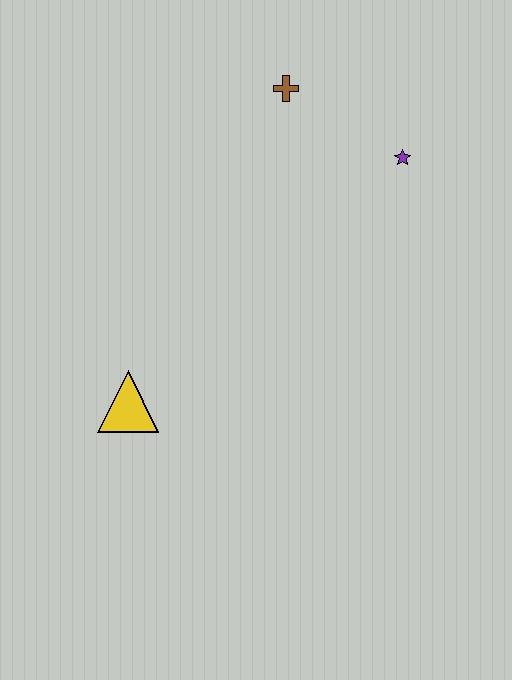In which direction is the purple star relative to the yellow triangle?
The purple star is to the right of the yellow triangle.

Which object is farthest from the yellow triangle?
The purple star is farthest from the yellow triangle.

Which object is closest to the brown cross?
The purple star is closest to the brown cross.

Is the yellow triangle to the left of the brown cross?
Yes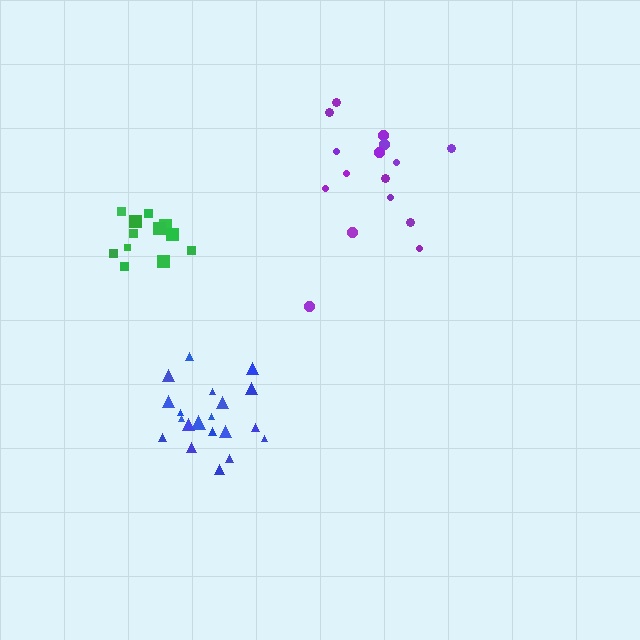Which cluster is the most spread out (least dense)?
Purple.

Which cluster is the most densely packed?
Blue.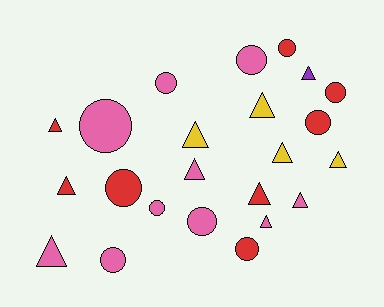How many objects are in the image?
There are 23 objects.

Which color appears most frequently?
Pink, with 10 objects.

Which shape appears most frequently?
Triangle, with 12 objects.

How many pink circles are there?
There are 6 pink circles.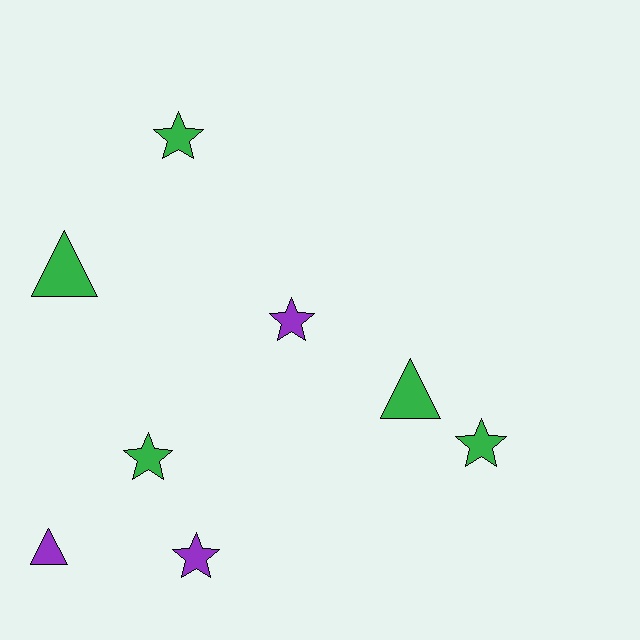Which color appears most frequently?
Green, with 5 objects.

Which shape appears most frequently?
Star, with 5 objects.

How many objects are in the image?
There are 8 objects.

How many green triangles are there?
There are 2 green triangles.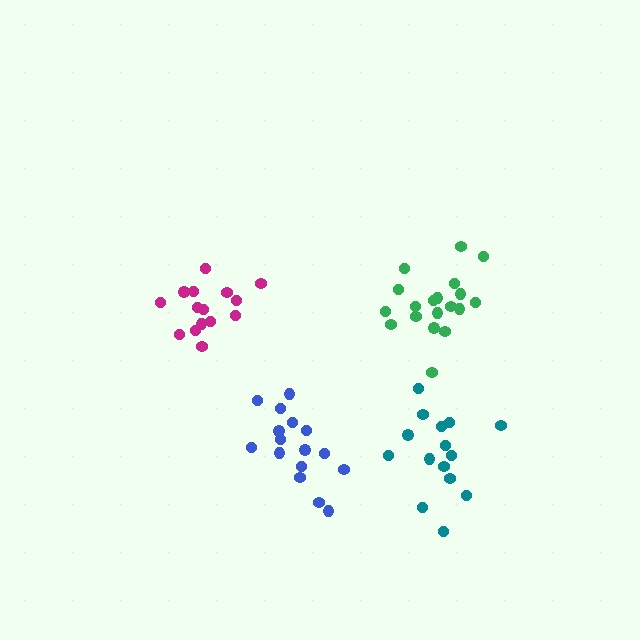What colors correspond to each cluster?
The clusters are colored: green, magenta, teal, blue.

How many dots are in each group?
Group 1: 19 dots, Group 2: 15 dots, Group 3: 15 dots, Group 4: 16 dots (65 total).